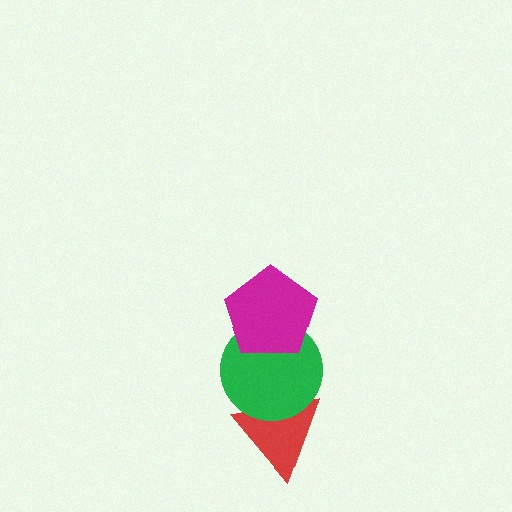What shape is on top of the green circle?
The magenta pentagon is on top of the green circle.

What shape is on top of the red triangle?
The green circle is on top of the red triangle.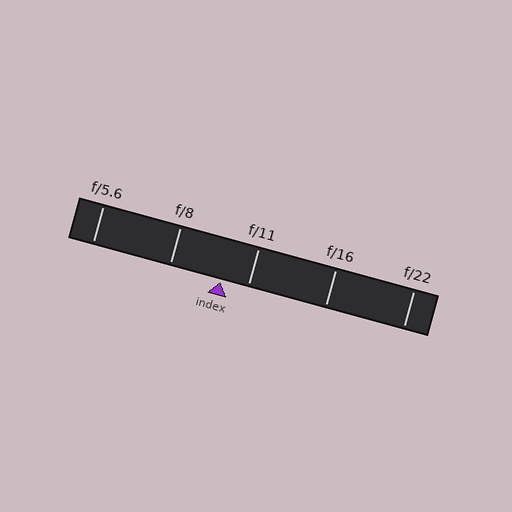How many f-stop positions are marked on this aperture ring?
There are 5 f-stop positions marked.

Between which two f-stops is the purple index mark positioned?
The index mark is between f/8 and f/11.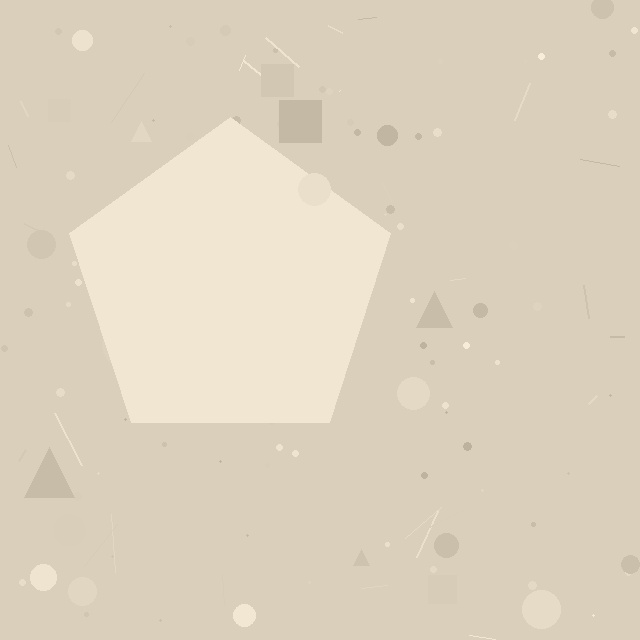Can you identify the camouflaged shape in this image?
The camouflaged shape is a pentagon.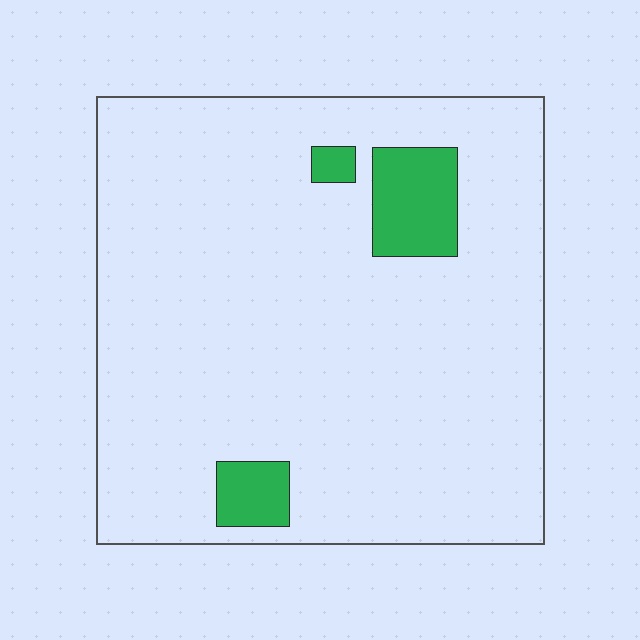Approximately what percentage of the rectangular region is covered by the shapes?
Approximately 10%.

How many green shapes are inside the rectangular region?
3.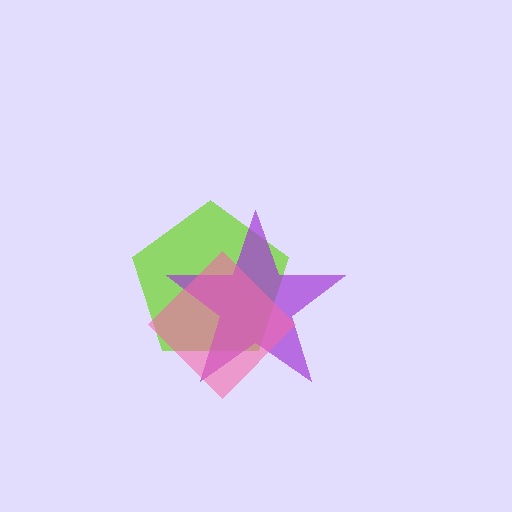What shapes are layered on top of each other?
The layered shapes are: a lime pentagon, a purple star, a pink diamond.